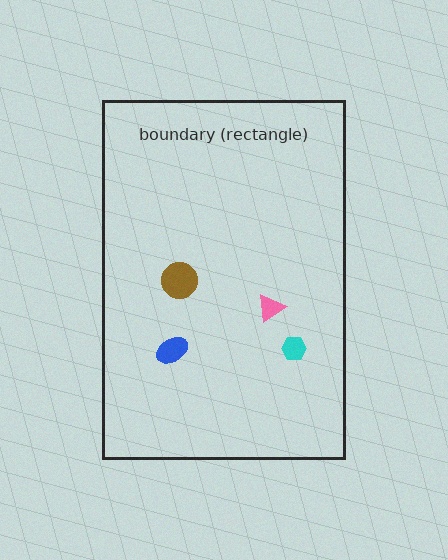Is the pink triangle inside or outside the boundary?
Inside.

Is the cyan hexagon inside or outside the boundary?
Inside.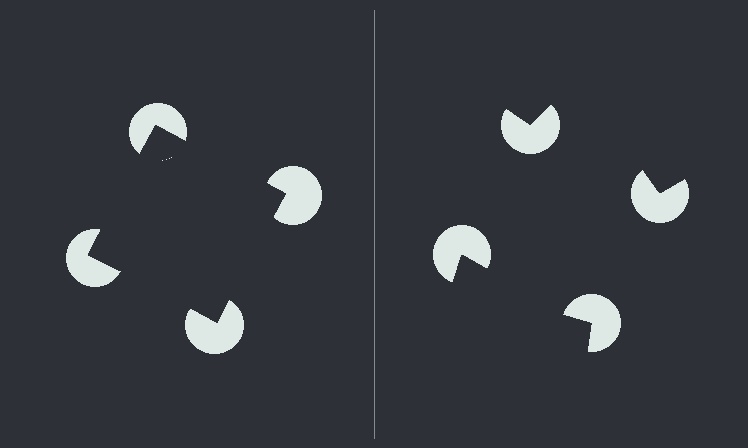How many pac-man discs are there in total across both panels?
8 — 4 on each side.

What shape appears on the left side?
An illusory square.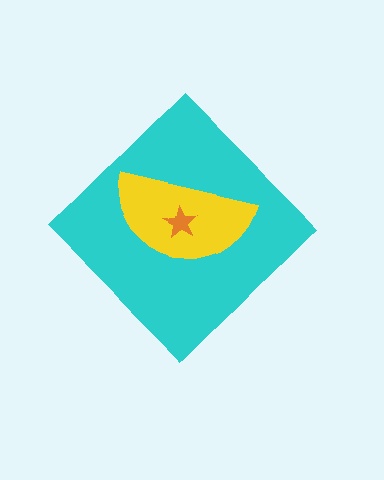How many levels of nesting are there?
3.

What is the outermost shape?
The cyan diamond.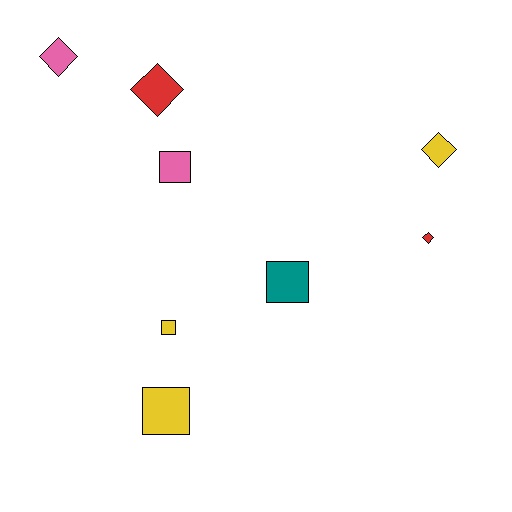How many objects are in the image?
There are 8 objects.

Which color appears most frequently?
Yellow, with 3 objects.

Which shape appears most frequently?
Square, with 4 objects.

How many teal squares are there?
There is 1 teal square.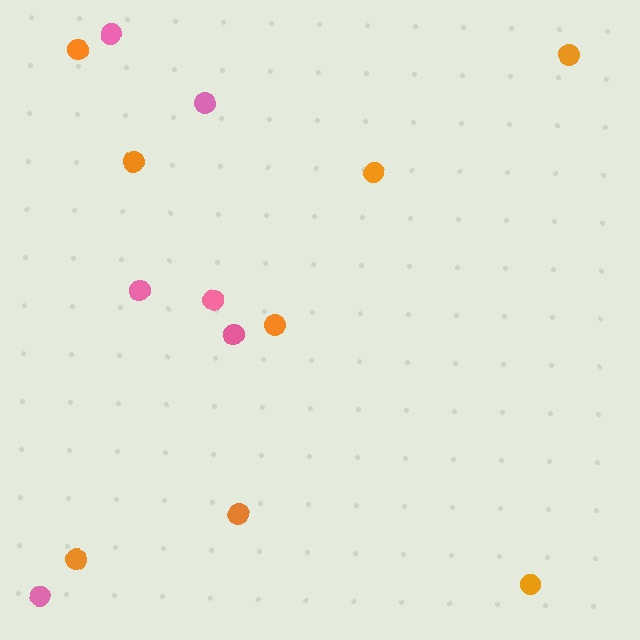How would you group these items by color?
There are 2 groups: one group of orange circles (8) and one group of pink circles (6).